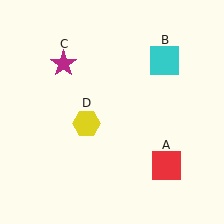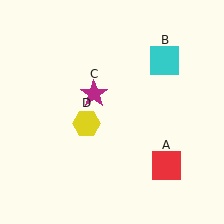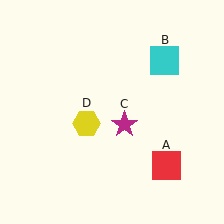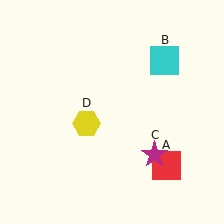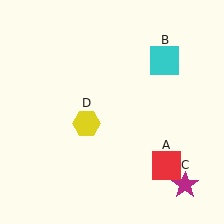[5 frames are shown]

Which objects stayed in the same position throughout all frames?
Red square (object A) and cyan square (object B) and yellow hexagon (object D) remained stationary.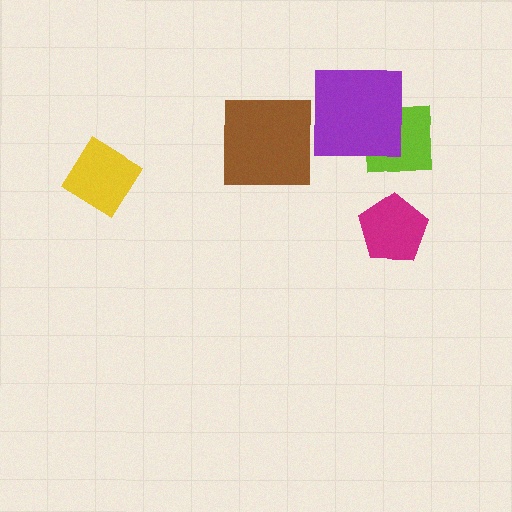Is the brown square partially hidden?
No, no other shape covers it.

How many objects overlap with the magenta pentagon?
0 objects overlap with the magenta pentagon.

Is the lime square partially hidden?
Yes, it is partially covered by another shape.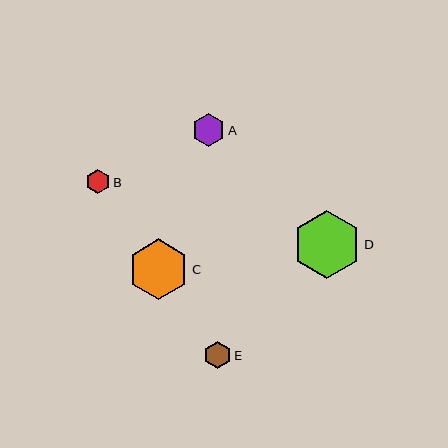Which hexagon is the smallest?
Hexagon B is the smallest with a size of approximately 24 pixels.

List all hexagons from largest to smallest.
From largest to smallest: D, C, A, E, B.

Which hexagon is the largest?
Hexagon D is the largest with a size of approximately 68 pixels.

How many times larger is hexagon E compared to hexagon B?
Hexagon E is approximately 1.1 times the size of hexagon B.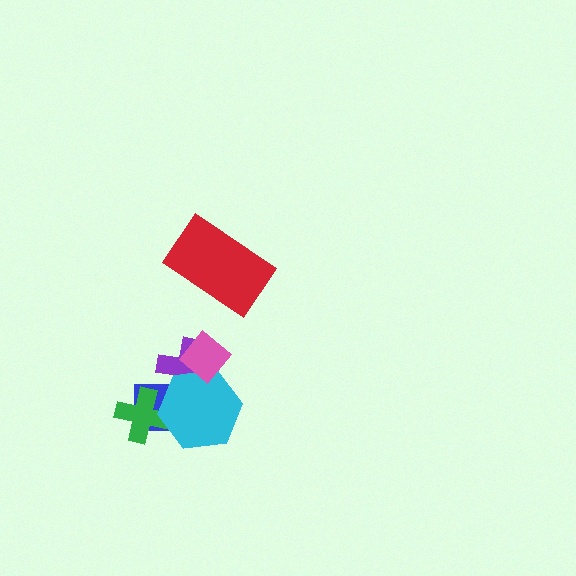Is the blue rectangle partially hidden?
Yes, it is partially covered by another shape.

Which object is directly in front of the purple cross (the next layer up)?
The blue rectangle is directly in front of the purple cross.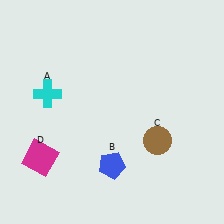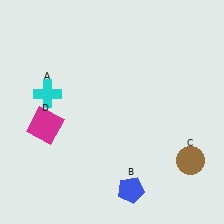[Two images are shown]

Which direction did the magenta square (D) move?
The magenta square (D) moved up.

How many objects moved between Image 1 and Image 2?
3 objects moved between the two images.